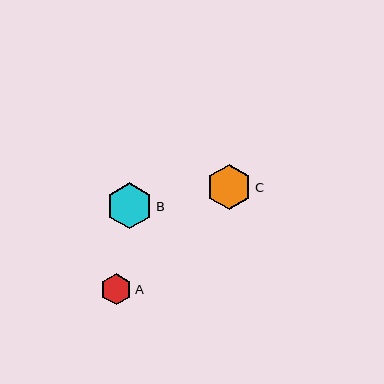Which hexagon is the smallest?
Hexagon A is the smallest with a size of approximately 31 pixels.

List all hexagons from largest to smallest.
From largest to smallest: B, C, A.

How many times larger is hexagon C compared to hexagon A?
Hexagon C is approximately 1.5 times the size of hexagon A.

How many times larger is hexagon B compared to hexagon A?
Hexagon B is approximately 1.5 times the size of hexagon A.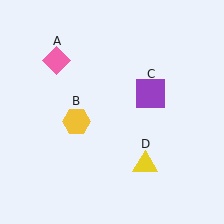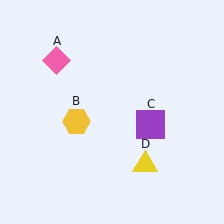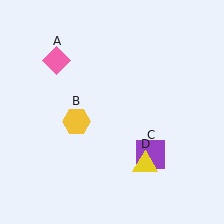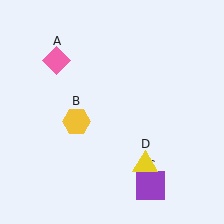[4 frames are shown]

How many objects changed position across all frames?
1 object changed position: purple square (object C).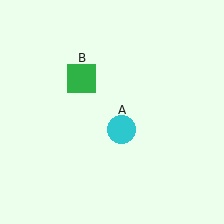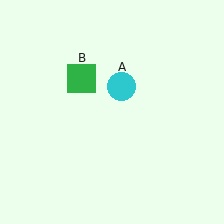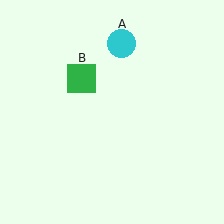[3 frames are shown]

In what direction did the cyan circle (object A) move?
The cyan circle (object A) moved up.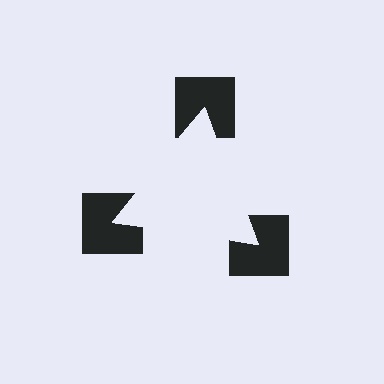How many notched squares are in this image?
There are 3 — one at each vertex of the illusory triangle.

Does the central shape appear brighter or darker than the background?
It typically appears slightly brighter than the background, even though no actual brightness change is drawn.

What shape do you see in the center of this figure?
An illusory triangle — its edges are inferred from the aligned wedge cuts in the notched squares, not physically drawn.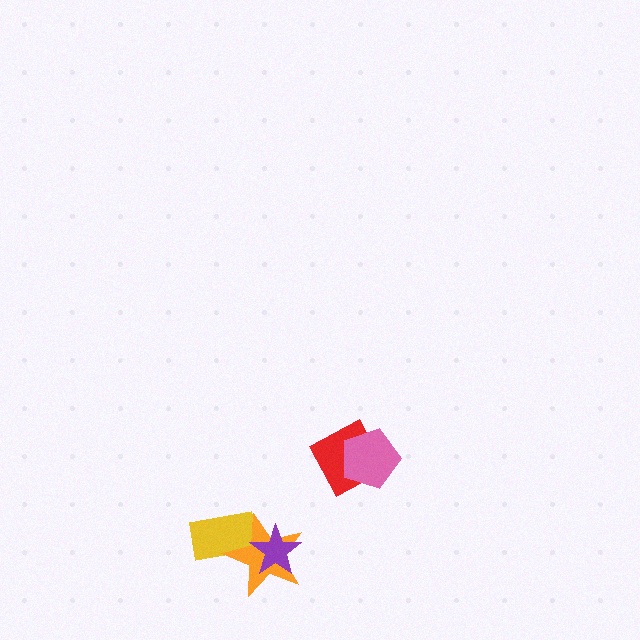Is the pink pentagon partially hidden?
No, no other shape covers it.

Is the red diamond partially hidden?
Yes, it is partially covered by another shape.